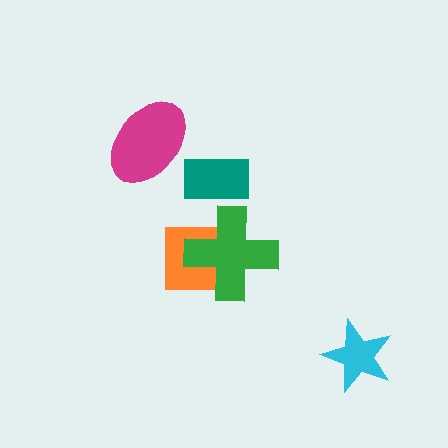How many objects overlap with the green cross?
1 object overlaps with the green cross.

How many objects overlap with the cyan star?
0 objects overlap with the cyan star.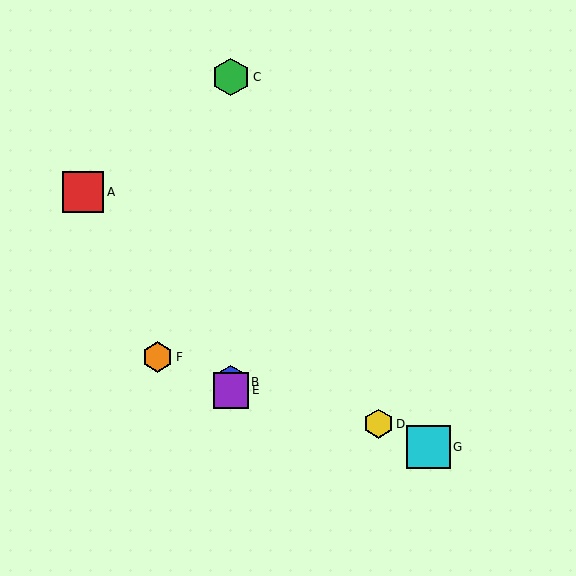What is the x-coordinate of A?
Object A is at x≈83.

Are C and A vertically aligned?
No, C is at x≈231 and A is at x≈83.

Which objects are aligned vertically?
Objects B, C, E are aligned vertically.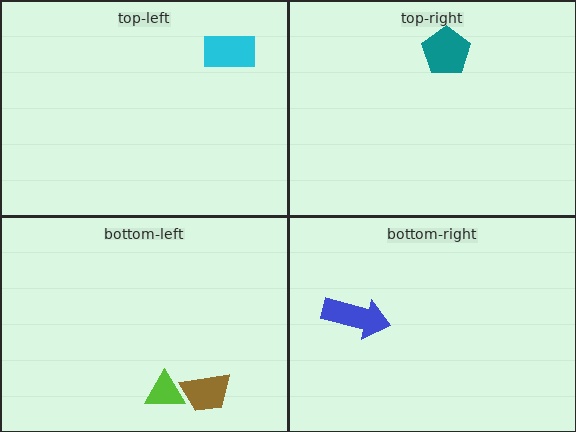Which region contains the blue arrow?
The bottom-right region.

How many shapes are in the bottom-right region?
1.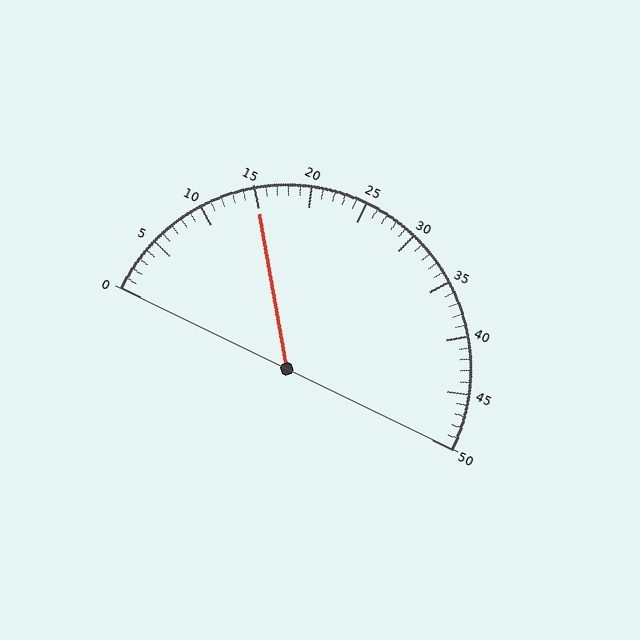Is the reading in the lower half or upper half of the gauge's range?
The reading is in the lower half of the range (0 to 50).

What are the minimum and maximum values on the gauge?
The gauge ranges from 0 to 50.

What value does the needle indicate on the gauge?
The needle indicates approximately 15.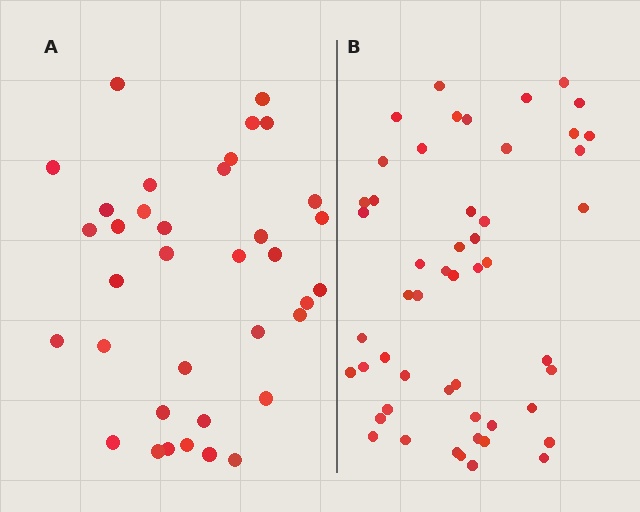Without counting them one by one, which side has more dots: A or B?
Region B (the right region) has more dots.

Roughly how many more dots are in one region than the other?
Region B has approximately 15 more dots than region A.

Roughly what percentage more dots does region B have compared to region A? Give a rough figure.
About 40% more.